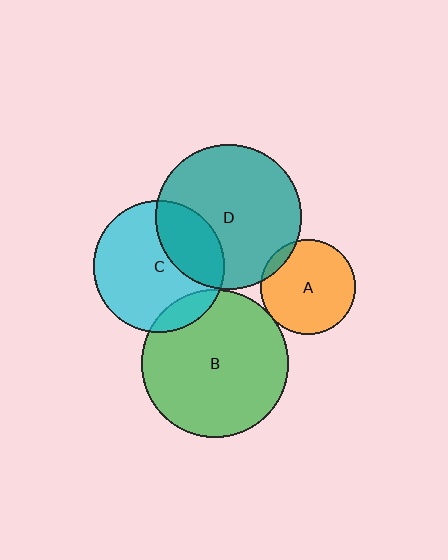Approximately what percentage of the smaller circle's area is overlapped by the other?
Approximately 10%.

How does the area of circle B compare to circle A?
Approximately 2.4 times.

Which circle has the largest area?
Circle B (green).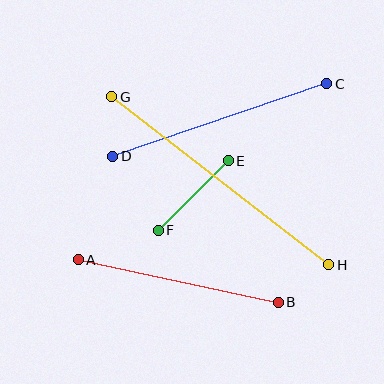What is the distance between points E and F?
The distance is approximately 99 pixels.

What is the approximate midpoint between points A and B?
The midpoint is at approximately (178, 281) pixels.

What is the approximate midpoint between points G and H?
The midpoint is at approximately (220, 181) pixels.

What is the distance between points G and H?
The distance is approximately 274 pixels.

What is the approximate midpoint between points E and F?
The midpoint is at approximately (193, 195) pixels.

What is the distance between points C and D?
The distance is approximately 226 pixels.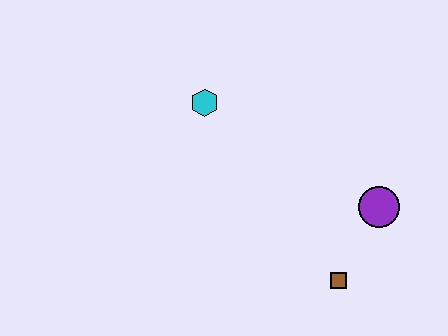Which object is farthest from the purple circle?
The cyan hexagon is farthest from the purple circle.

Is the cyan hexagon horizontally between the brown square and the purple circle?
No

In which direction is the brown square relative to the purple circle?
The brown square is below the purple circle.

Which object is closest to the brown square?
The purple circle is closest to the brown square.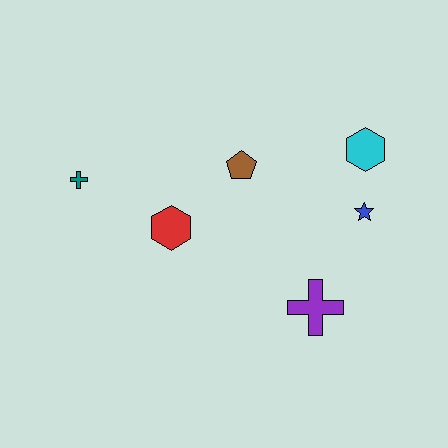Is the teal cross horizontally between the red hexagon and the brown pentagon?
No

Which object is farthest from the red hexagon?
The cyan hexagon is farthest from the red hexagon.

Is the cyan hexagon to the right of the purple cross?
Yes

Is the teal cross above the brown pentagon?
No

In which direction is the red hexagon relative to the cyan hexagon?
The red hexagon is to the left of the cyan hexagon.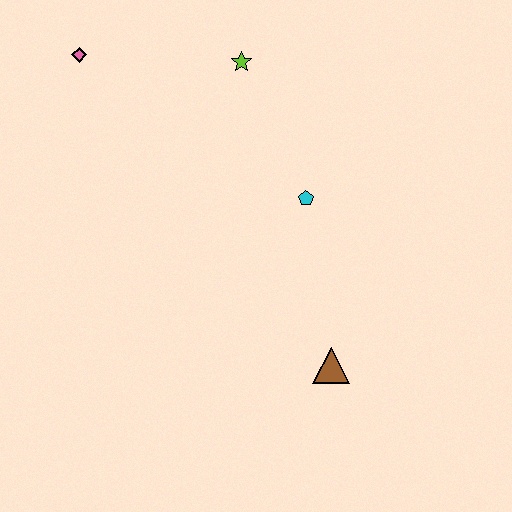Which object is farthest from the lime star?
The brown triangle is farthest from the lime star.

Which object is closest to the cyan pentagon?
The lime star is closest to the cyan pentagon.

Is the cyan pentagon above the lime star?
No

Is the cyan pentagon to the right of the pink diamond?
Yes